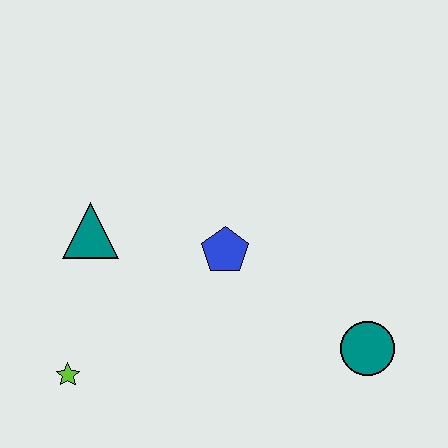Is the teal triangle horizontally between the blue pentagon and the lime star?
Yes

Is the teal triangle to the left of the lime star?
No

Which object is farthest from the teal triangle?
The teal circle is farthest from the teal triangle.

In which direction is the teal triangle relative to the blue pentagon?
The teal triangle is to the left of the blue pentagon.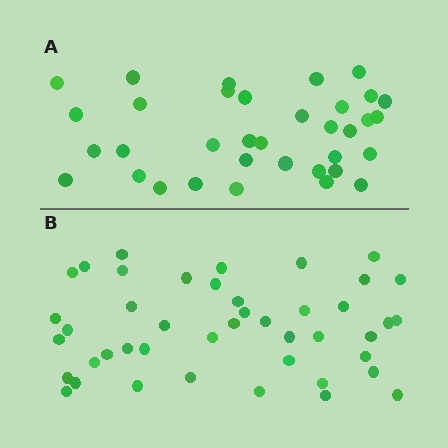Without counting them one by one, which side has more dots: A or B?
Region B (the bottom region) has more dots.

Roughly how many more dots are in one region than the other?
Region B has roughly 8 or so more dots than region A.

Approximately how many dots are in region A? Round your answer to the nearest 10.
About 40 dots. (The exact count is 35, which rounds to 40.)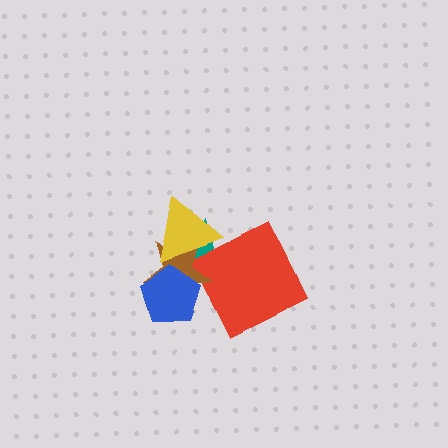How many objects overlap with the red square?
1 object overlaps with the red square.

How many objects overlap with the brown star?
3 objects overlap with the brown star.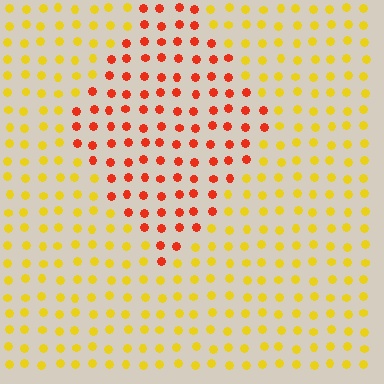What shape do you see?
I see a diamond.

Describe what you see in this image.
The image is filled with small yellow elements in a uniform arrangement. A diamond-shaped region is visible where the elements are tinted to a slightly different hue, forming a subtle color boundary.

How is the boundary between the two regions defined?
The boundary is defined purely by a slight shift in hue (about 47 degrees). Spacing, size, and orientation are identical on both sides.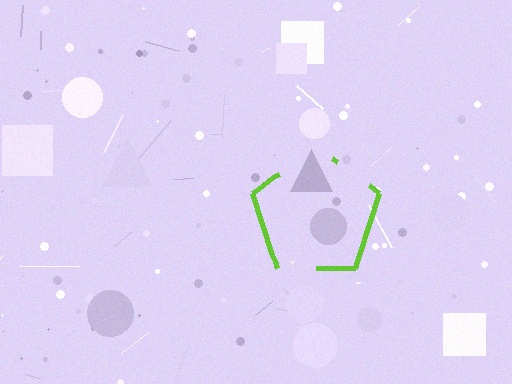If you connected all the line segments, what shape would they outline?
They would outline a pentagon.